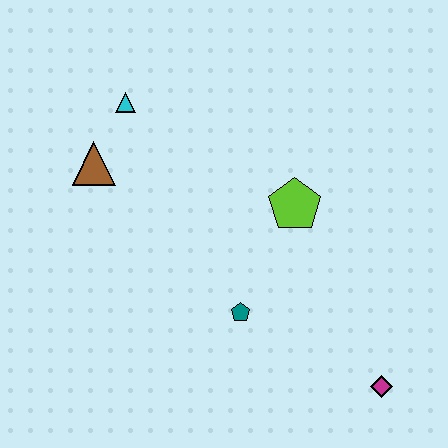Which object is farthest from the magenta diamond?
The cyan triangle is farthest from the magenta diamond.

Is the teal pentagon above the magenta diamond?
Yes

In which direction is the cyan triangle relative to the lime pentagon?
The cyan triangle is to the left of the lime pentagon.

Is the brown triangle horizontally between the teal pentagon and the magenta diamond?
No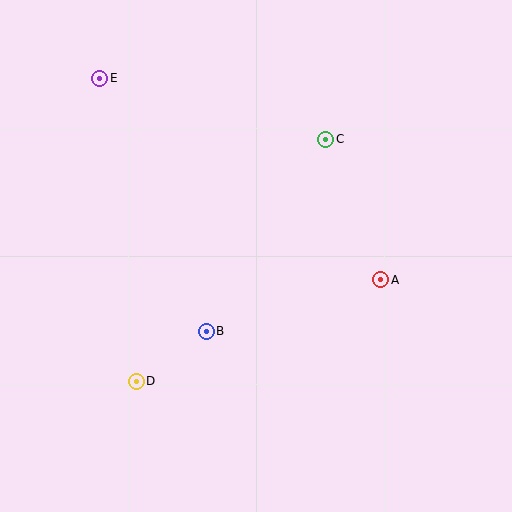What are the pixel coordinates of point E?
Point E is at (100, 78).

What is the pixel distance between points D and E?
The distance between D and E is 305 pixels.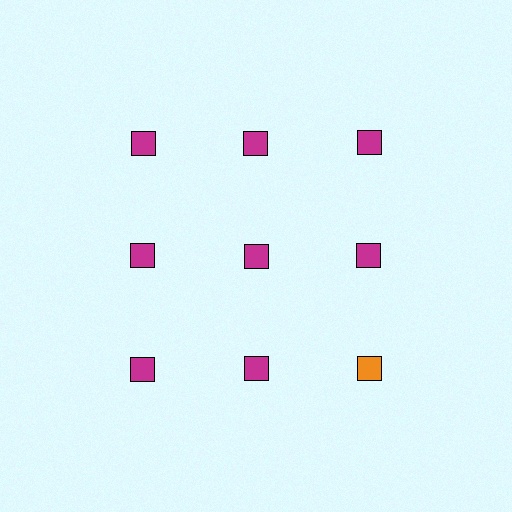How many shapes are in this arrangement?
There are 9 shapes arranged in a grid pattern.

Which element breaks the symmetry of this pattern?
The orange square in the third row, center column breaks the symmetry. All other shapes are magenta squares.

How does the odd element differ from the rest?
It has a different color: orange instead of magenta.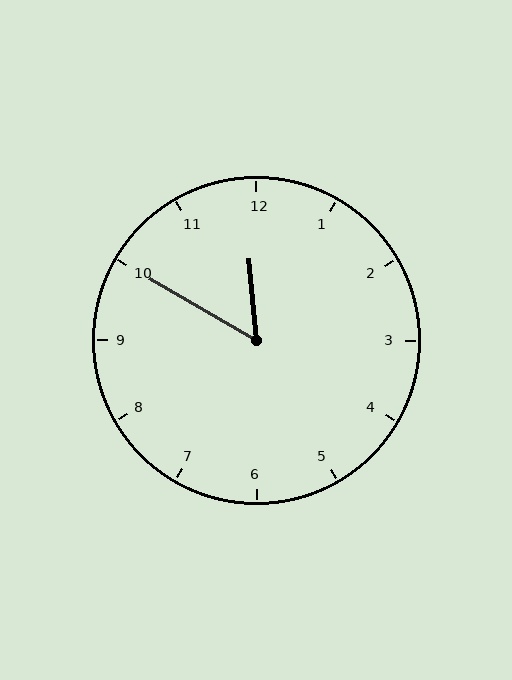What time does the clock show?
11:50.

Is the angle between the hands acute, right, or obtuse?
It is acute.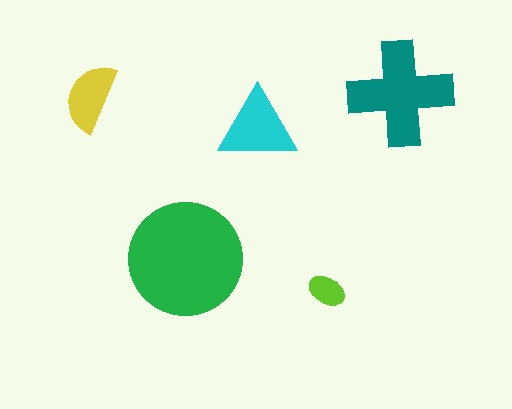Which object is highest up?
The teal cross is topmost.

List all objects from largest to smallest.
The green circle, the teal cross, the cyan triangle, the yellow semicircle, the lime ellipse.